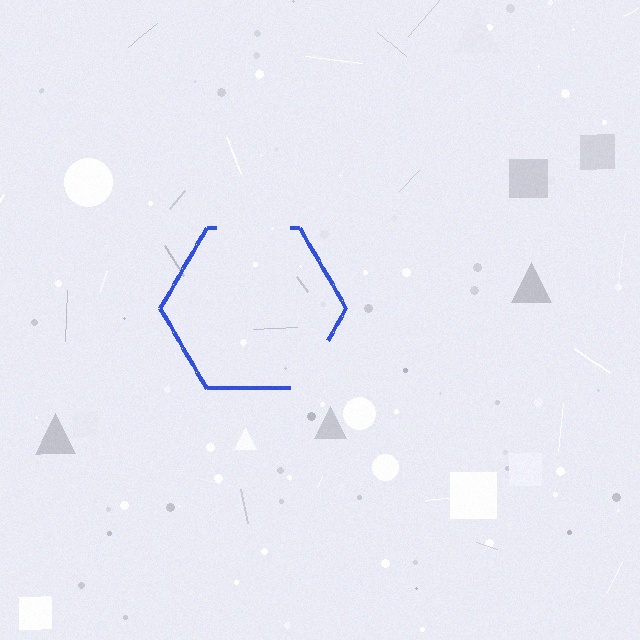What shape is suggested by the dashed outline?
The dashed outline suggests a hexagon.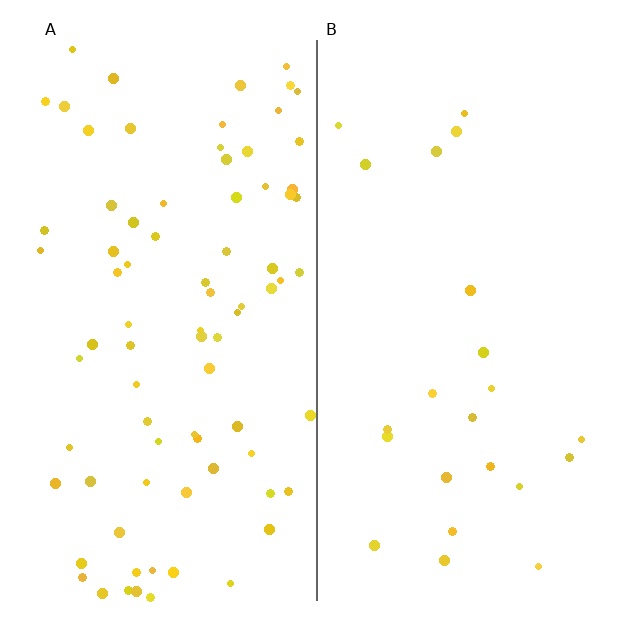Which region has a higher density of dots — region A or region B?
A (the left).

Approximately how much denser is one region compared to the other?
Approximately 3.7× — region A over region B.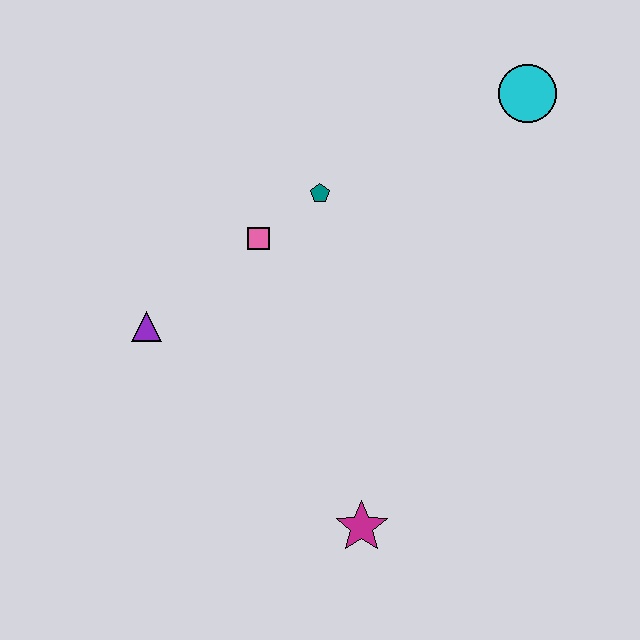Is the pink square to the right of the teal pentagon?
No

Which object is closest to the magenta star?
The purple triangle is closest to the magenta star.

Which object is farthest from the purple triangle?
The cyan circle is farthest from the purple triangle.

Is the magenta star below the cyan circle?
Yes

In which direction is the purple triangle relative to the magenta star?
The purple triangle is to the left of the magenta star.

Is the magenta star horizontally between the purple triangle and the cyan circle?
Yes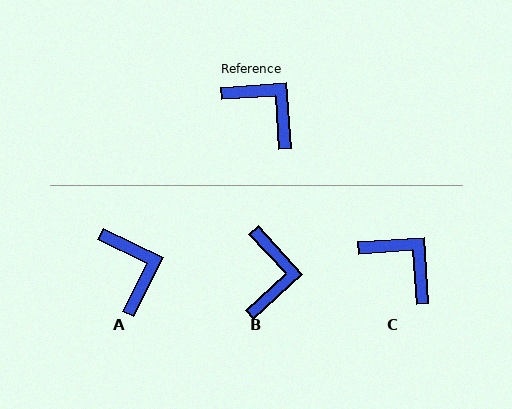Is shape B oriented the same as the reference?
No, it is off by about 52 degrees.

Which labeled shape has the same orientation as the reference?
C.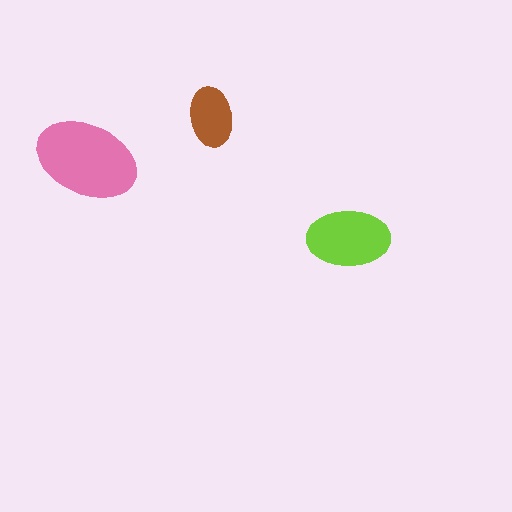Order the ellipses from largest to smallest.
the pink one, the lime one, the brown one.